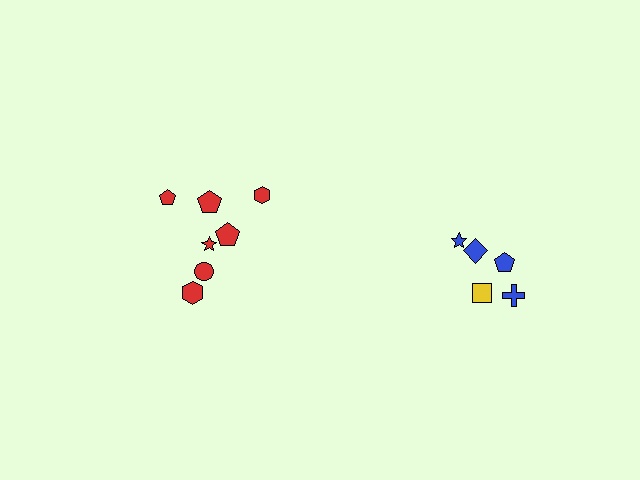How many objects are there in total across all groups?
There are 12 objects.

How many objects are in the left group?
There are 7 objects.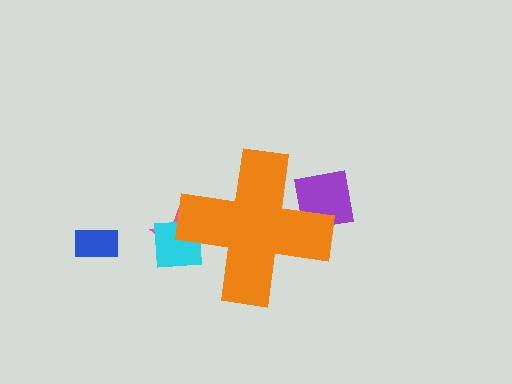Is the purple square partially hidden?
Yes, the purple square is partially hidden behind the orange cross.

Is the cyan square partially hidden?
Yes, the cyan square is partially hidden behind the orange cross.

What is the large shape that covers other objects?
An orange cross.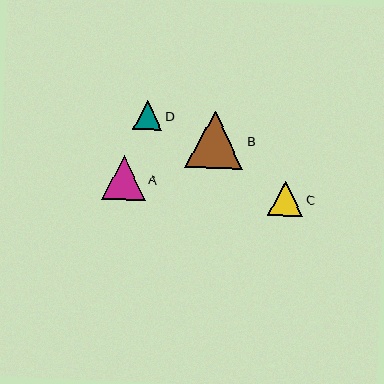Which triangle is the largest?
Triangle B is the largest with a size of approximately 58 pixels.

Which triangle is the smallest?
Triangle D is the smallest with a size of approximately 29 pixels.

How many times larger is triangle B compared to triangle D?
Triangle B is approximately 2.0 times the size of triangle D.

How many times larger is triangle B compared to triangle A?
Triangle B is approximately 1.3 times the size of triangle A.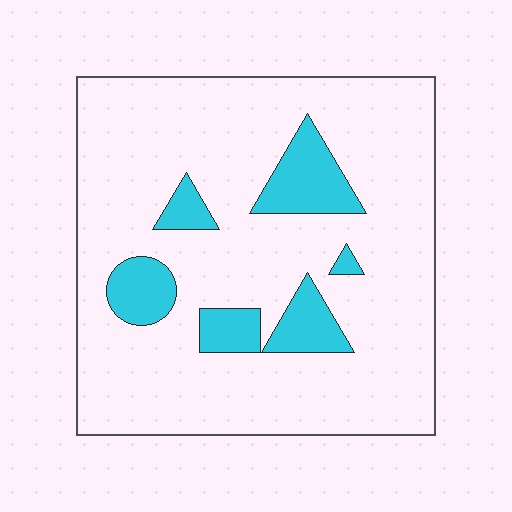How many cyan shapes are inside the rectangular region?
6.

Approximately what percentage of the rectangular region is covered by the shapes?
Approximately 15%.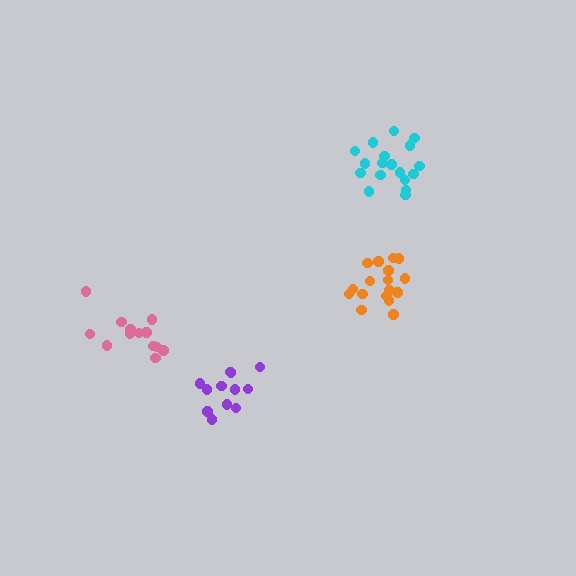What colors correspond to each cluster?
The clusters are colored: pink, orange, cyan, purple.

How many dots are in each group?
Group 1: 13 dots, Group 2: 17 dots, Group 3: 18 dots, Group 4: 12 dots (60 total).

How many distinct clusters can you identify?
There are 4 distinct clusters.